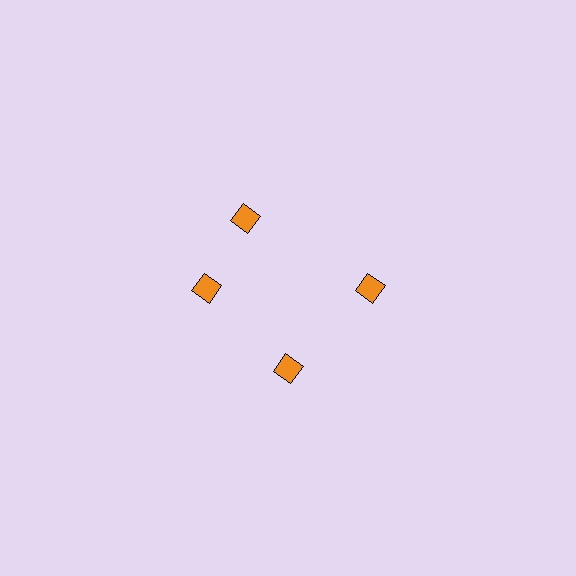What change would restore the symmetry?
The symmetry would be restored by rotating it back into even spacing with its neighbors so that all 4 diamonds sit at equal angles and equal distance from the center.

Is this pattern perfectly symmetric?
No. The 4 orange diamonds are arranged in a ring, but one element near the 12 o'clock position is rotated out of alignment along the ring, breaking the 4-fold rotational symmetry.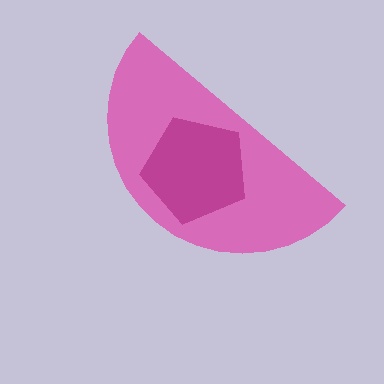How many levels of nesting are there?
2.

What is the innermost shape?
The magenta pentagon.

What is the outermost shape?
The pink semicircle.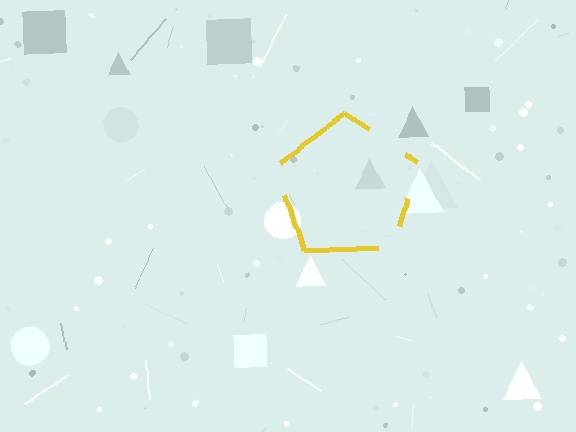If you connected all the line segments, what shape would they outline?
They would outline a pentagon.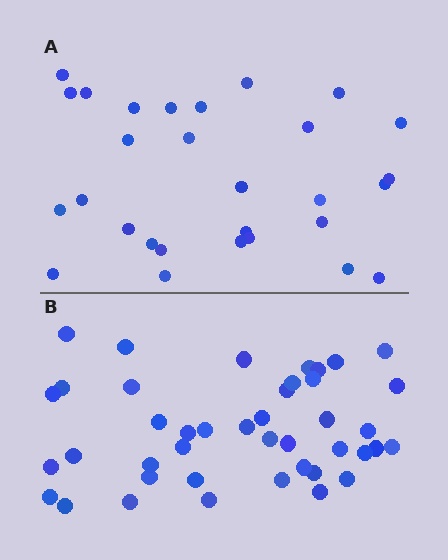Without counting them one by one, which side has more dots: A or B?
Region B (the bottom region) has more dots.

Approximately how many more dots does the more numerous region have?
Region B has approximately 15 more dots than region A.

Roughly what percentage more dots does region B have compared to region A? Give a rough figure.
About 45% more.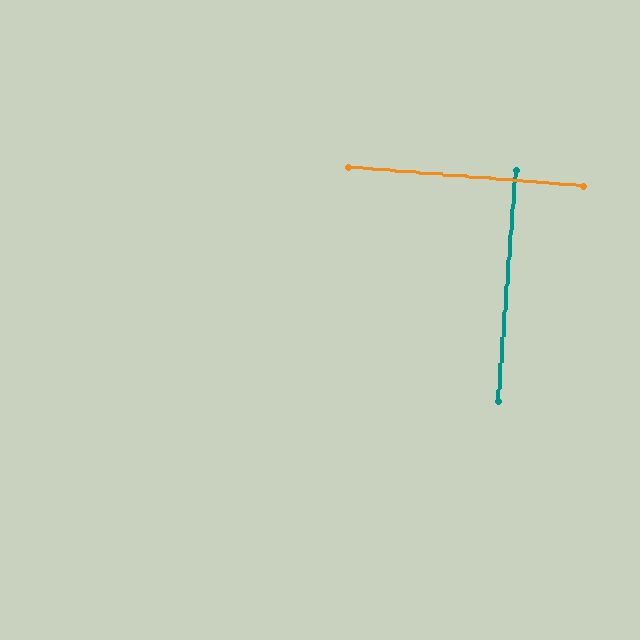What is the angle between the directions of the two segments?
Approximately 90 degrees.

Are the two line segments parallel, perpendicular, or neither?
Perpendicular — they meet at approximately 90°.